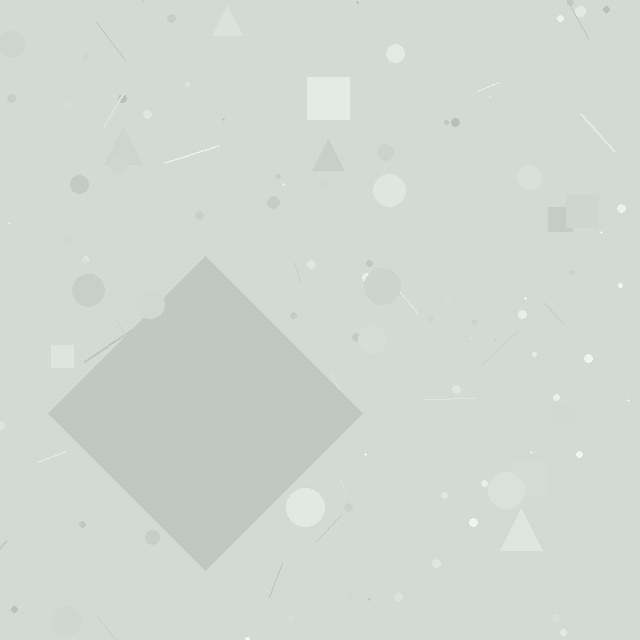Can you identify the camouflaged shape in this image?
The camouflaged shape is a diamond.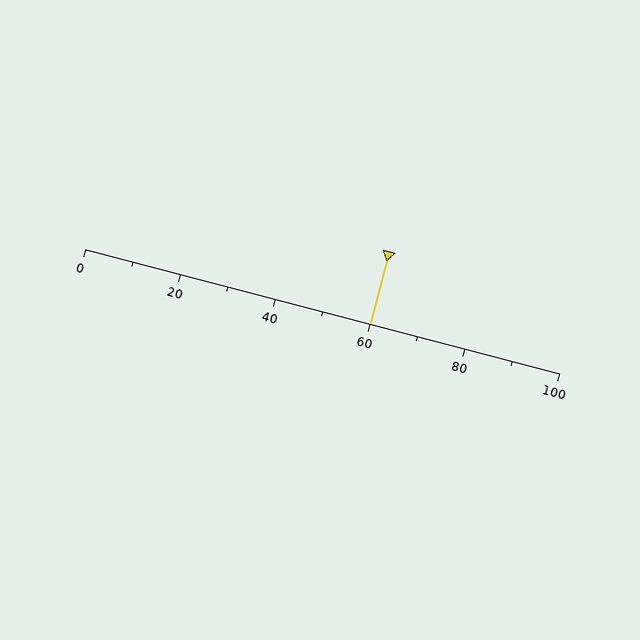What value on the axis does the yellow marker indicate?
The marker indicates approximately 60.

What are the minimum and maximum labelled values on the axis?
The axis runs from 0 to 100.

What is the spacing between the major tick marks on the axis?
The major ticks are spaced 20 apart.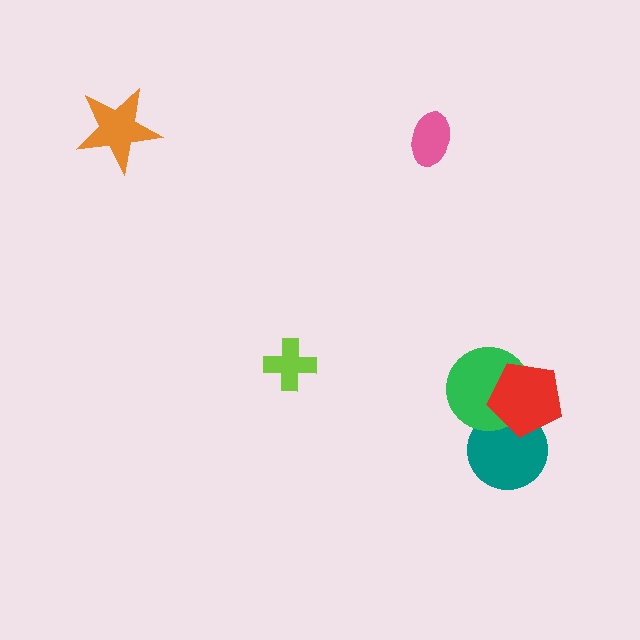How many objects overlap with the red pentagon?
2 objects overlap with the red pentagon.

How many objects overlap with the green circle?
2 objects overlap with the green circle.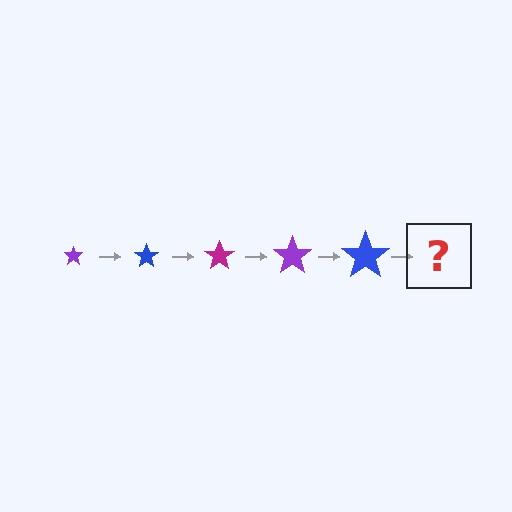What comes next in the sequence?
The next element should be a magenta star, larger than the previous one.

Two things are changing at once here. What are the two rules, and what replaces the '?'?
The two rules are that the star grows larger each step and the color cycles through purple, blue, and magenta. The '?' should be a magenta star, larger than the previous one.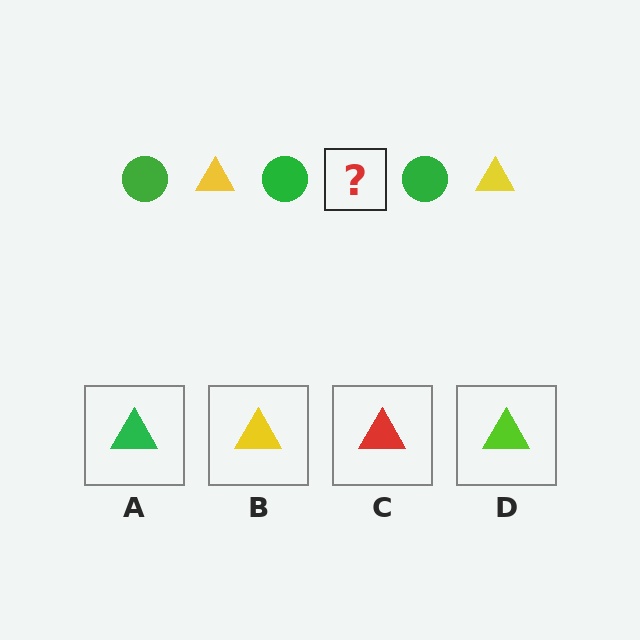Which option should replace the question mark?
Option B.